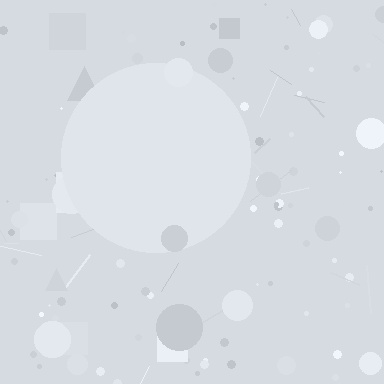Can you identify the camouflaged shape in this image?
The camouflaged shape is a circle.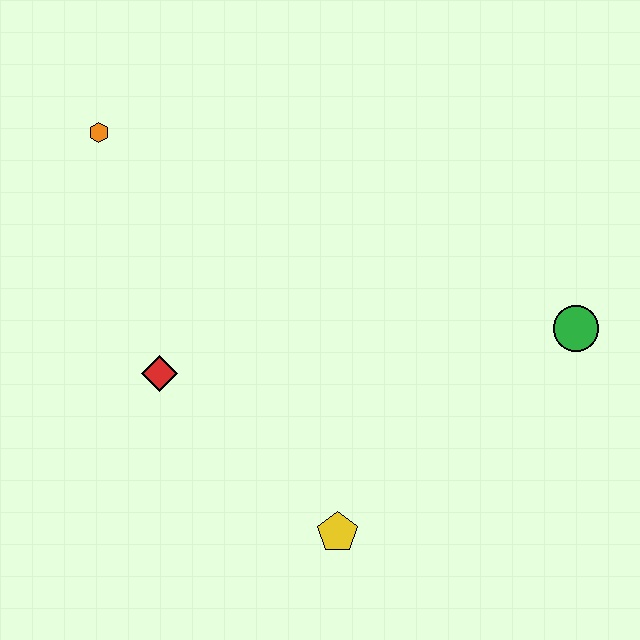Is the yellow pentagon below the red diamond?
Yes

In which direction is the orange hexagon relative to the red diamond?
The orange hexagon is above the red diamond.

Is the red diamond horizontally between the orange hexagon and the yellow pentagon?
Yes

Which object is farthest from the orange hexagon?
The green circle is farthest from the orange hexagon.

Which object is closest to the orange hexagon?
The red diamond is closest to the orange hexagon.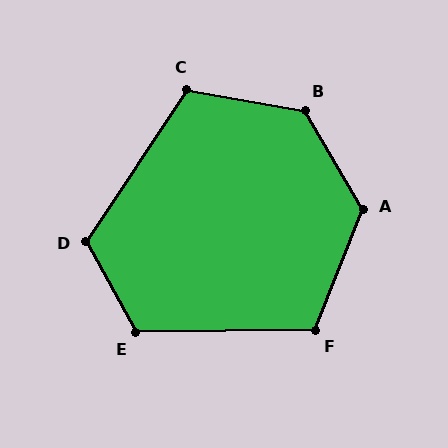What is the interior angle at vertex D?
Approximately 117 degrees (obtuse).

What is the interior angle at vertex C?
Approximately 114 degrees (obtuse).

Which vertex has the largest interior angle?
B, at approximately 130 degrees.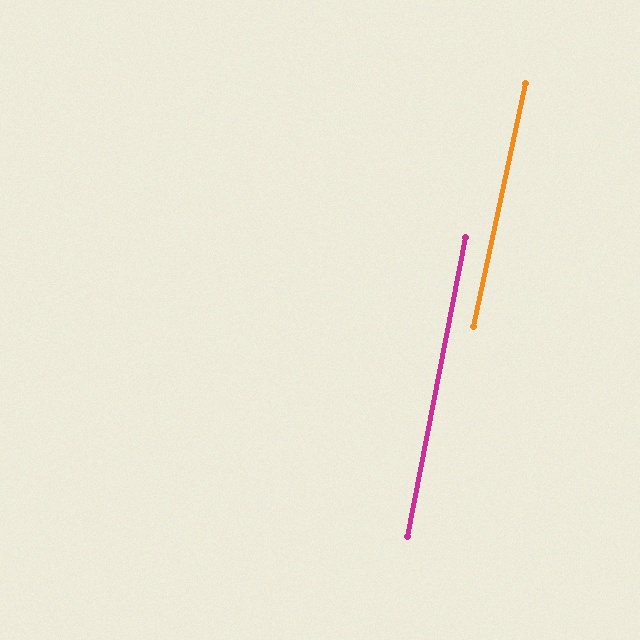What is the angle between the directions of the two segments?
Approximately 1 degree.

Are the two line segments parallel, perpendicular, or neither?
Parallel — their directions differ by only 1.1°.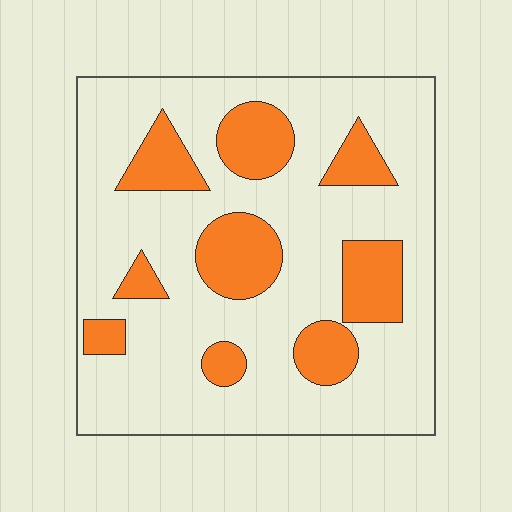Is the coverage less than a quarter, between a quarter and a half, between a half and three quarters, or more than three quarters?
Less than a quarter.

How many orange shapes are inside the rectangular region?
9.